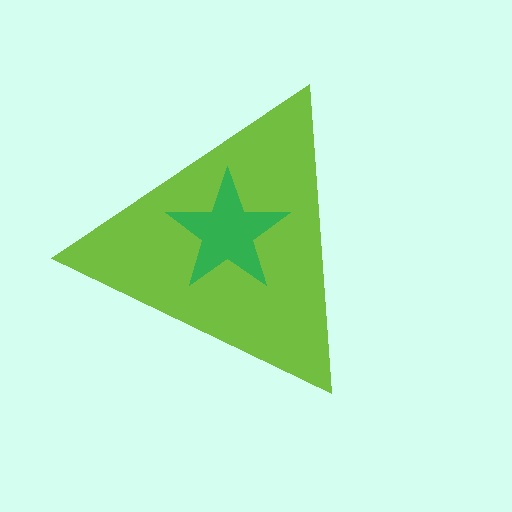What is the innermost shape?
The green star.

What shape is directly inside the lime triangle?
The green star.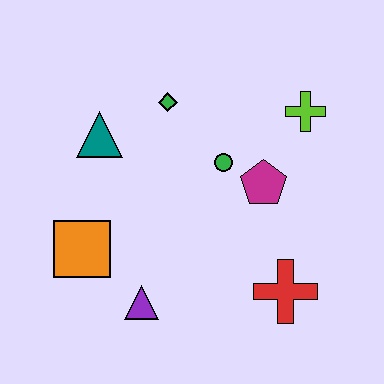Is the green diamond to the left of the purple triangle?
No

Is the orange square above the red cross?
Yes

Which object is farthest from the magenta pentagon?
The orange square is farthest from the magenta pentagon.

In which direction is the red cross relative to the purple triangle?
The red cross is to the right of the purple triangle.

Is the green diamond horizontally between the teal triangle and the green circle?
Yes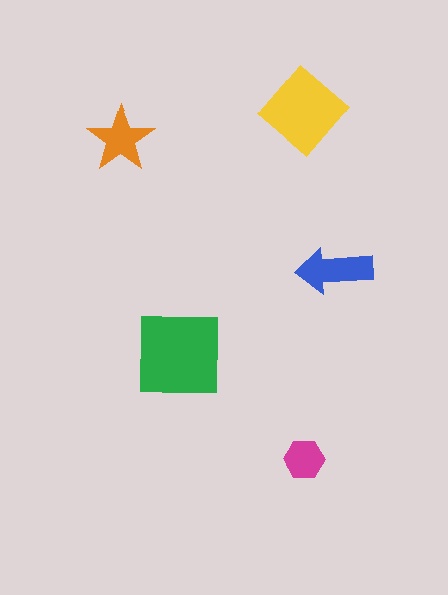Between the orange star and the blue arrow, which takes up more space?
The blue arrow.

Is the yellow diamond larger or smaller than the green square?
Smaller.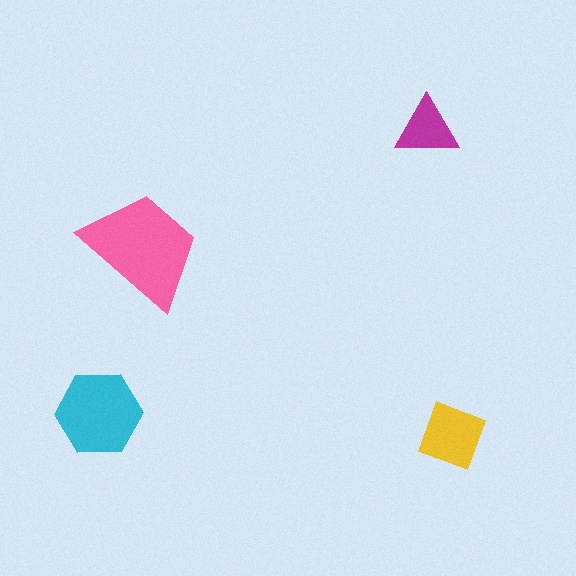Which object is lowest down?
The yellow diamond is bottommost.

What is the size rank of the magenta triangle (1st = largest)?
4th.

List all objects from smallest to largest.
The magenta triangle, the yellow diamond, the cyan hexagon, the pink trapezoid.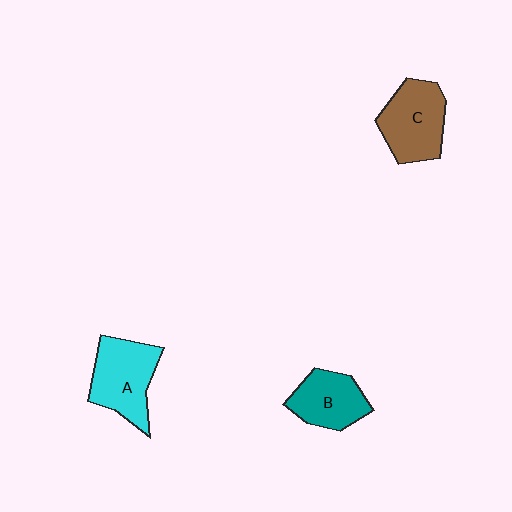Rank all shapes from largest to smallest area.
From largest to smallest: A (cyan), C (brown), B (teal).